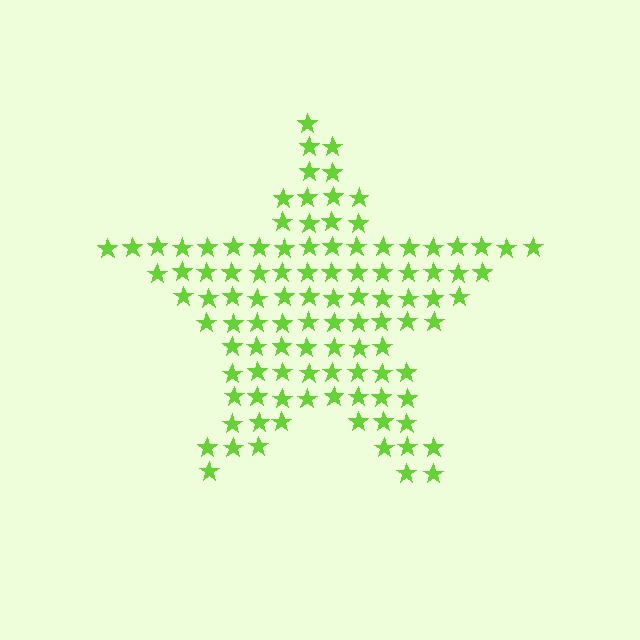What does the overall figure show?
The overall figure shows a star.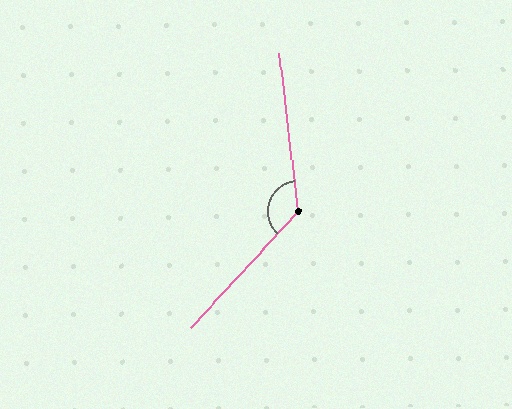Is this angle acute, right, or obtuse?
It is obtuse.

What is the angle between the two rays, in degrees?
Approximately 130 degrees.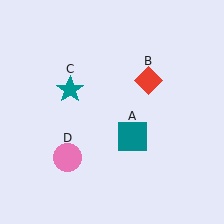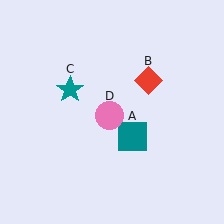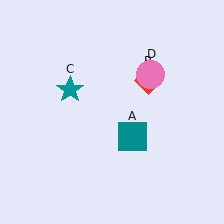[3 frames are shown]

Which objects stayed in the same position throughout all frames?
Teal square (object A) and red diamond (object B) and teal star (object C) remained stationary.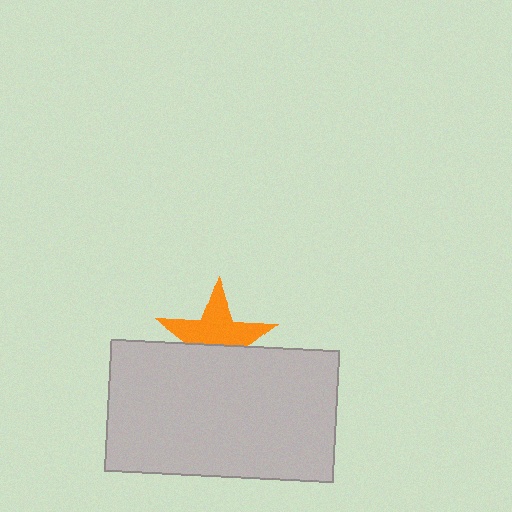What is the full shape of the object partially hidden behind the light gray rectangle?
The partially hidden object is an orange star.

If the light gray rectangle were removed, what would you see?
You would see the complete orange star.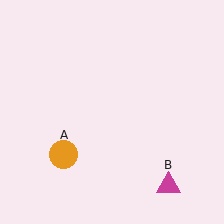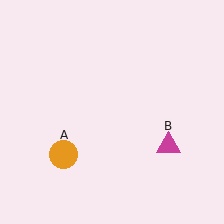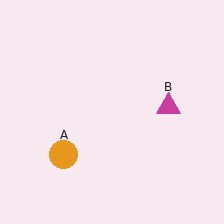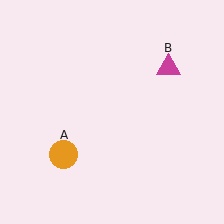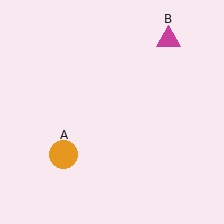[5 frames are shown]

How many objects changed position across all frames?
1 object changed position: magenta triangle (object B).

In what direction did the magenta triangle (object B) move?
The magenta triangle (object B) moved up.